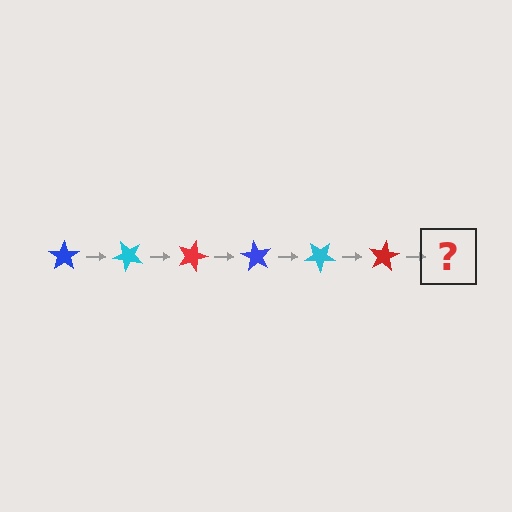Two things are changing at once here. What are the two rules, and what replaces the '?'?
The two rules are that it rotates 45 degrees each step and the color cycles through blue, cyan, and red. The '?' should be a blue star, rotated 270 degrees from the start.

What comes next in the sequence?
The next element should be a blue star, rotated 270 degrees from the start.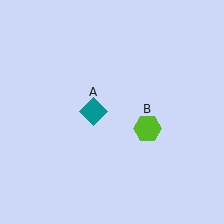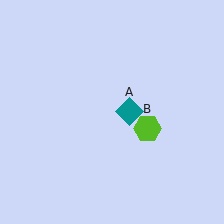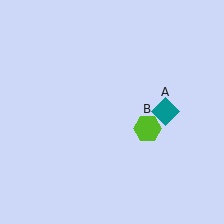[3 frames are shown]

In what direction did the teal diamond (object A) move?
The teal diamond (object A) moved right.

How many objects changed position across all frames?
1 object changed position: teal diamond (object A).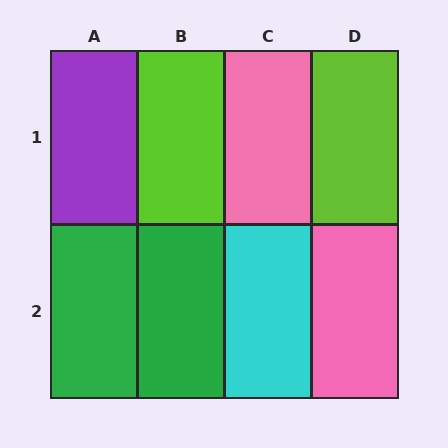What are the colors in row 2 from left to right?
Green, green, cyan, pink.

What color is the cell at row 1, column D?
Lime.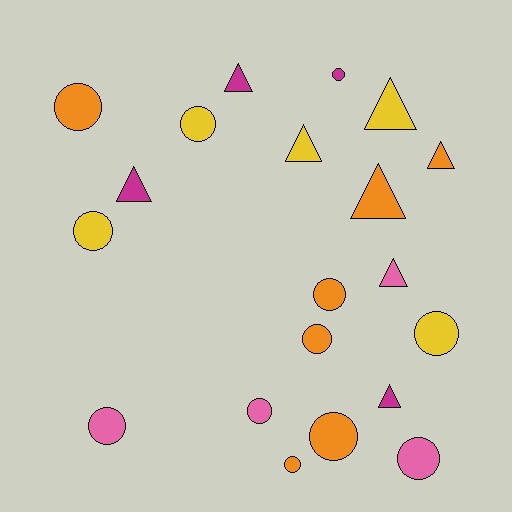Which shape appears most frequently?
Circle, with 12 objects.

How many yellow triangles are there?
There are 2 yellow triangles.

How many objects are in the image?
There are 20 objects.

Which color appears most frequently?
Orange, with 7 objects.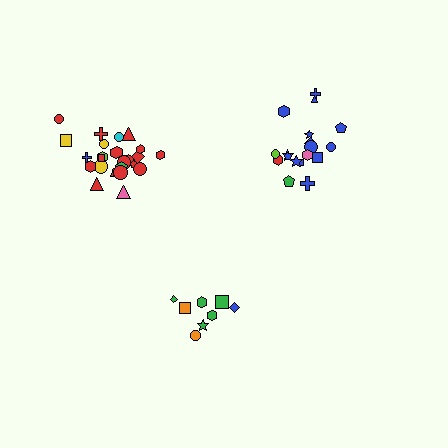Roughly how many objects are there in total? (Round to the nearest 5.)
Roughly 50 objects in total.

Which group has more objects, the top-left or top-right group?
The top-left group.